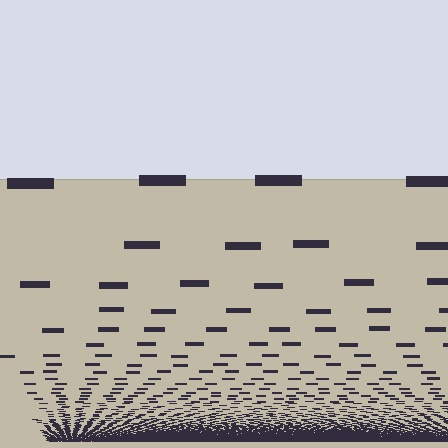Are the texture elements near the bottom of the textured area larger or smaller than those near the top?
Smaller. The gradient is inverted — elements near the bottom are smaller and denser.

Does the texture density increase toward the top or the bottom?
Density increases toward the bottom.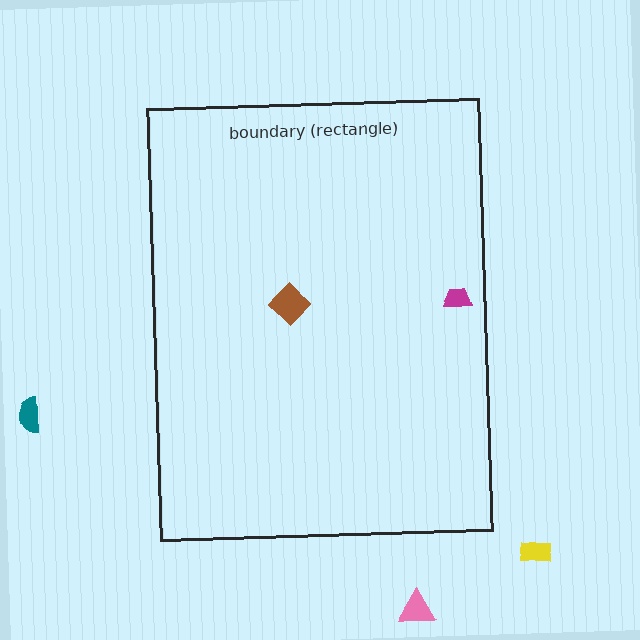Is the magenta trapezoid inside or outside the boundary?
Inside.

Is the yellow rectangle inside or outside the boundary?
Outside.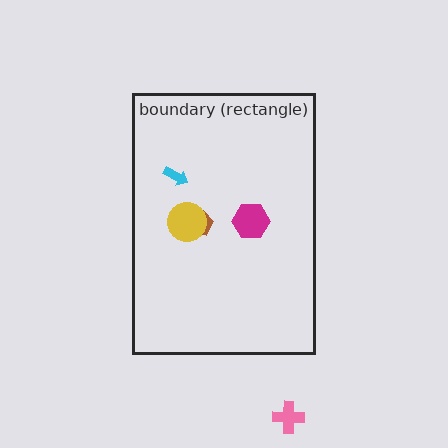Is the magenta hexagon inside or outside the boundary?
Inside.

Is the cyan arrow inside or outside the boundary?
Inside.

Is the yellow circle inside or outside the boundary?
Inside.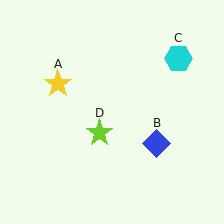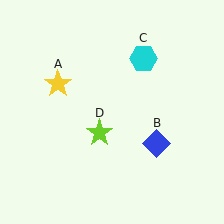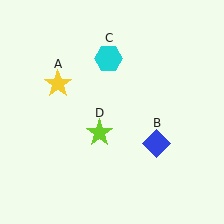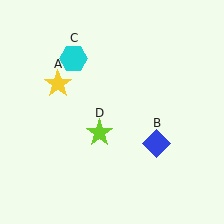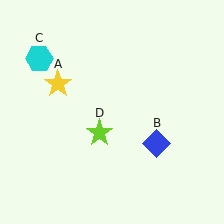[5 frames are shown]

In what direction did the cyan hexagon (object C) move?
The cyan hexagon (object C) moved left.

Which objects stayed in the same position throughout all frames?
Yellow star (object A) and blue diamond (object B) and lime star (object D) remained stationary.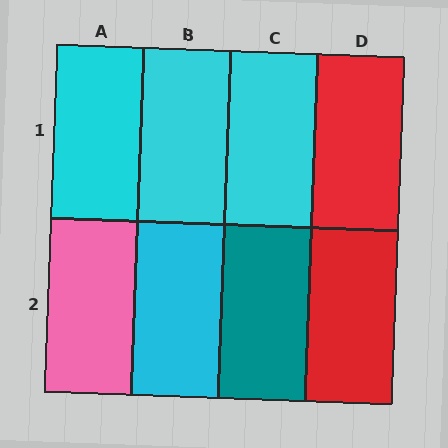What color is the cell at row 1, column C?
Cyan.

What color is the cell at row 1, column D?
Red.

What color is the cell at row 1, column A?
Cyan.